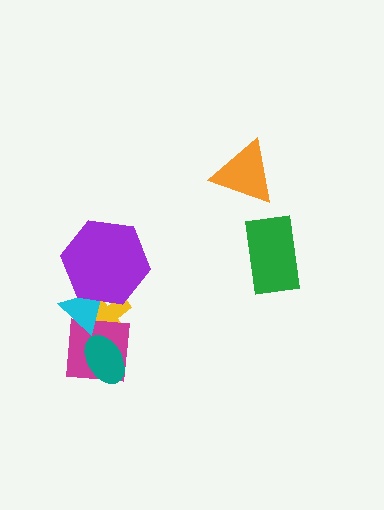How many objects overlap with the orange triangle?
0 objects overlap with the orange triangle.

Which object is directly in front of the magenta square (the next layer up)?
The teal ellipse is directly in front of the magenta square.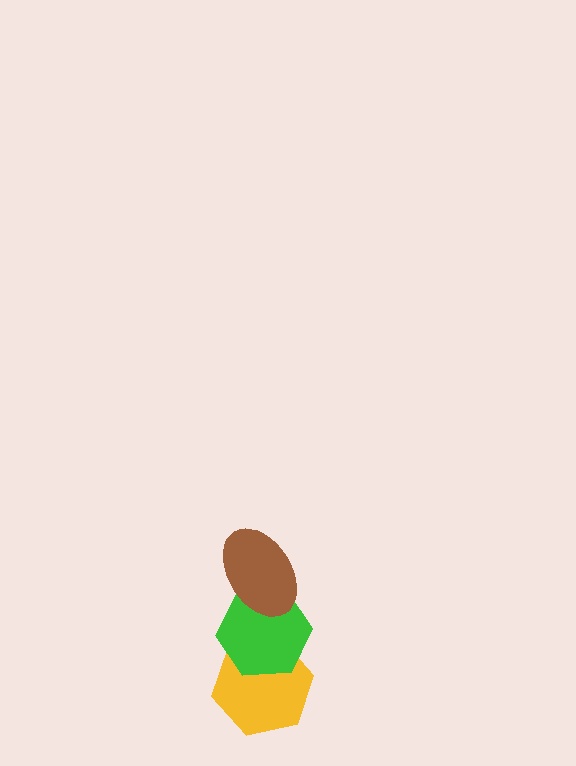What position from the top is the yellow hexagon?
The yellow hexagon is 3rd from the top.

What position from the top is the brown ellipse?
The brown ellipse is 1st from the top.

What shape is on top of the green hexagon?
The brown ellipse is on top of the green hexagon.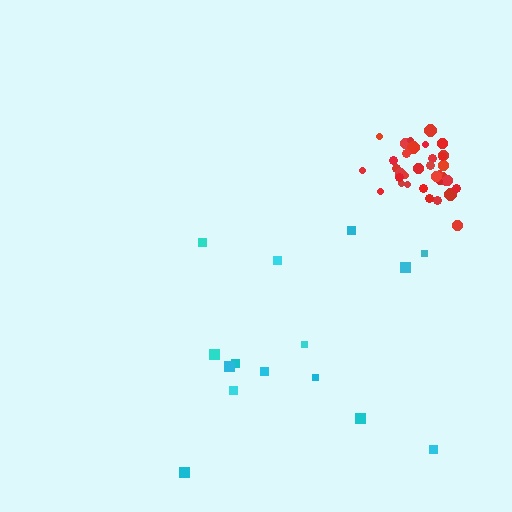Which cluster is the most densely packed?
Red.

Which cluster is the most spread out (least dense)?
Cyan.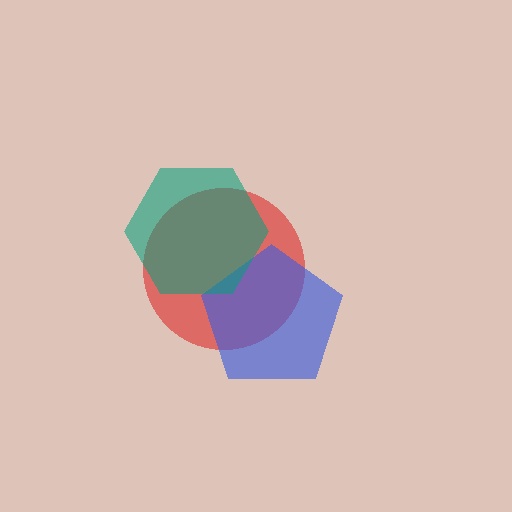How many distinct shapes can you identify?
There are 3 distinct shapes: a red circle, a blue pentagon, a teal hexagon.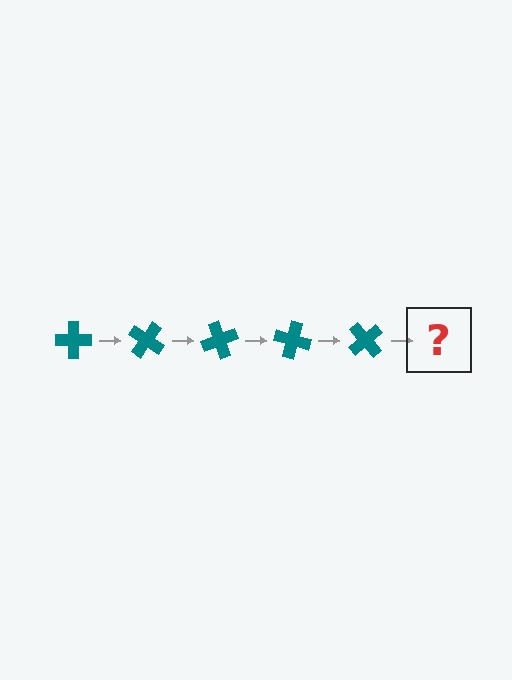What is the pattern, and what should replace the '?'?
The pattern is that the cross rotates 35 degrees each step. The '?' should be a teal cross rotated 175 degrees.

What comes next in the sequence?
The next element should be a teal cross rotated 175 degrees.